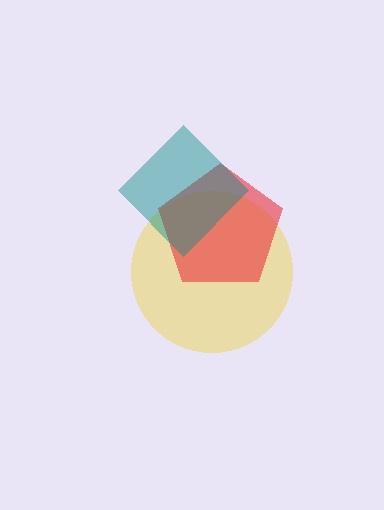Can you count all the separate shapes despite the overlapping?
Yes, there are 3 separate shapes.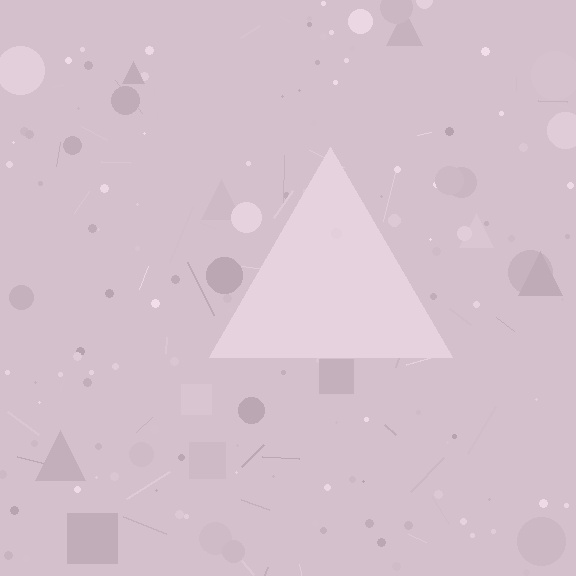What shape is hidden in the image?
A triangle is hidden in the image.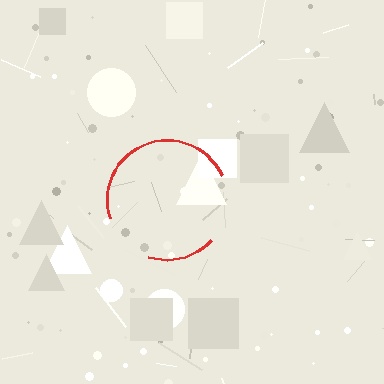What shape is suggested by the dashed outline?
The dashed outline suggests a circle.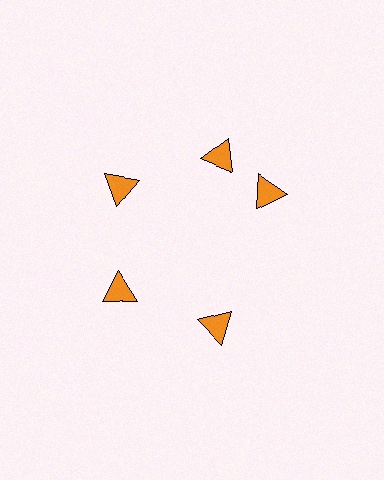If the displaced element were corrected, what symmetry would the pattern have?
It would have 5-fold rotational symmetry — the pattern would map onto itself every 72 degrees.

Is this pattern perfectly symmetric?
No. The 5 orange triangles are arranged in a ring, but one element near the 3 o'clock position is rotated out of alignment along the ring, breaking the 5-fold rotational symmetry.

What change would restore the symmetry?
The symmetry would be restored by rotating it back into even spacing with its neighbors so that all 5 triangles sit at equal angles and equal distance from the center.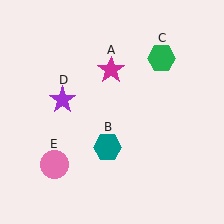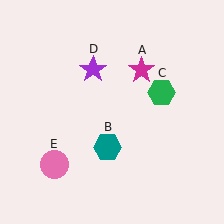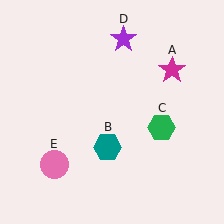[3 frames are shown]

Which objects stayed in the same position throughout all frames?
Teal hexagon (object B) and pink circle (object E) remained stationary.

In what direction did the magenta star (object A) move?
The magenta star (object A) moved right.